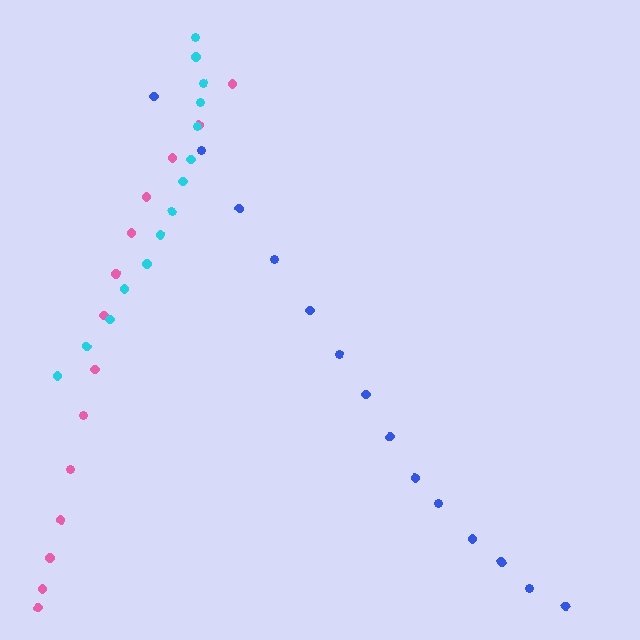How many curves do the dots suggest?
There are 3 distinct paths.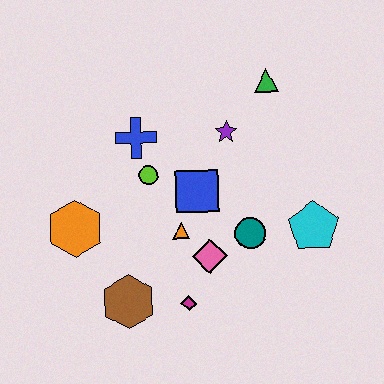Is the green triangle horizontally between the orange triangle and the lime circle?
No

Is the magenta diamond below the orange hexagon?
Yes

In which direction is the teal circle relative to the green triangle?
The teal circle is below the green triangle.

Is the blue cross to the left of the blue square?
Yes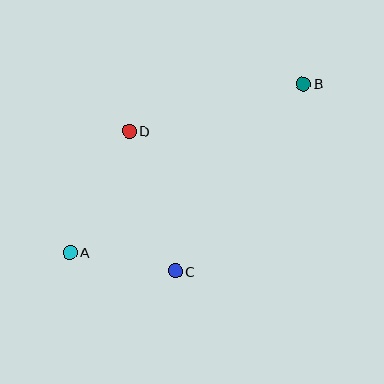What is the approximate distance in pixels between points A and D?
The distance between A and D is approximately 135 pixels.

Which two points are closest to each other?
Points A and C are closest to each other.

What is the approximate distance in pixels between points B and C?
The distance between B and C is approximately 227 pixels.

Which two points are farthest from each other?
Points A and B are farthest from each other.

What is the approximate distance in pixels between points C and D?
The distance between C and D is approximately 148 pixels.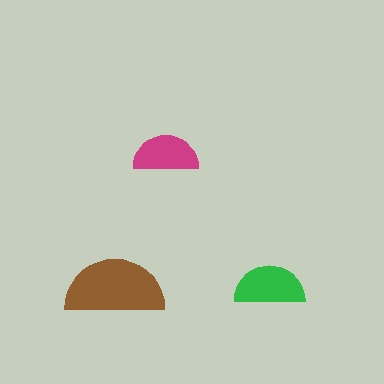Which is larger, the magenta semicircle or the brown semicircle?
The brown one.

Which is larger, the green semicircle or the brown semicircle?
The brown one.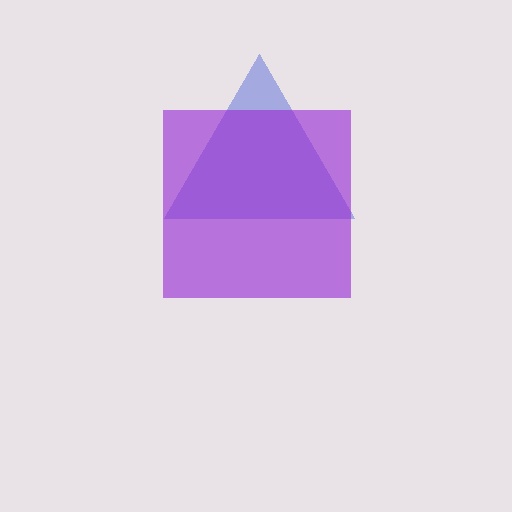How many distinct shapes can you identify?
There are 2 distinct shapes: a blue triangle, a purple square.